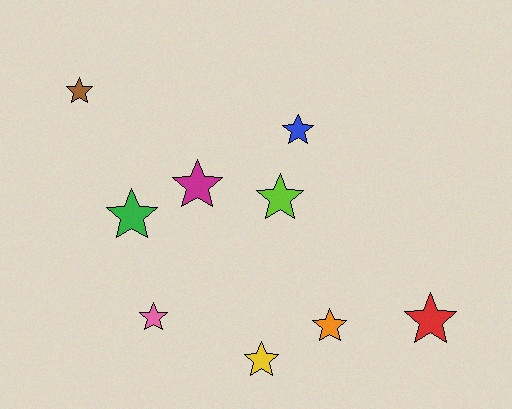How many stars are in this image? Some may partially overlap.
There are 9 stars.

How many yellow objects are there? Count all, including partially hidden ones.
There is 1 yellow object.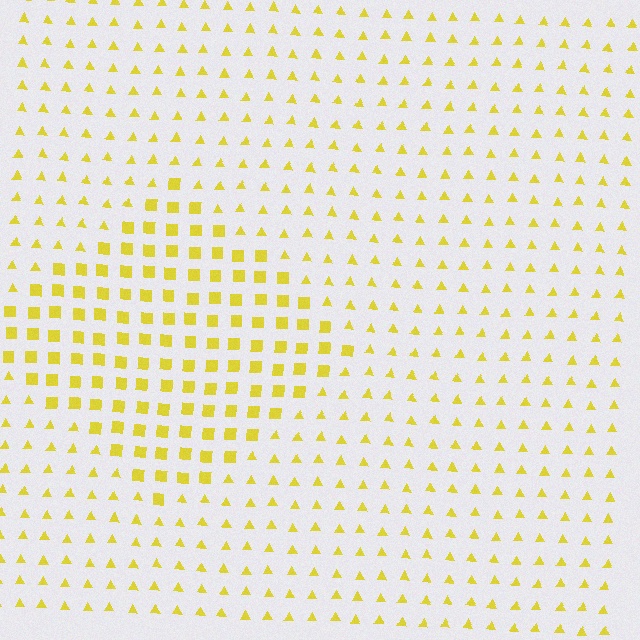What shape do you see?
I see a diamond.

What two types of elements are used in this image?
The image uses squares inside the diamond region and triangles outside it.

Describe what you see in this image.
The image is filled with small yellow elements arranged in a uniform grid. A diamond-shaped region contains squares, while the surrounding area contains triangles. The boundary is defined purely by the change in element shape.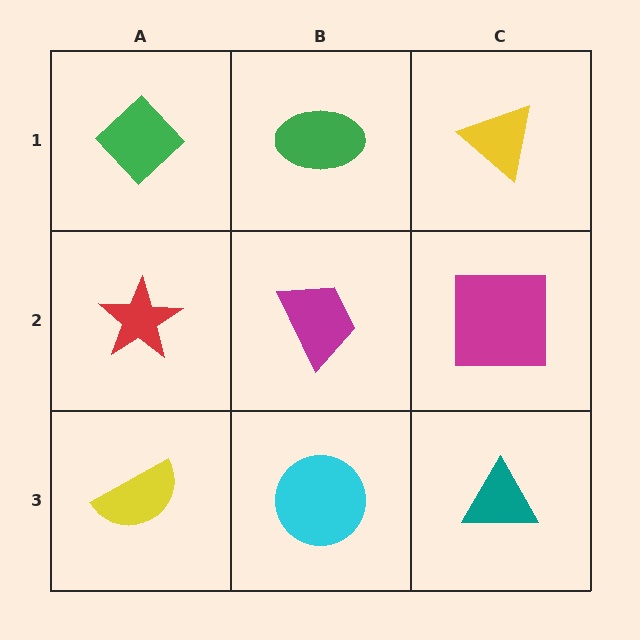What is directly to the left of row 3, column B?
A yellow semicircle.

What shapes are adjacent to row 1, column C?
A magenta square (row 2, column C), a green ellipse (row 1, column B).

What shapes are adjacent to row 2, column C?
A yellow triangle (row 1, column C), a teal triangle (row 3, column C), a magenta trapezoid (row 2, column B).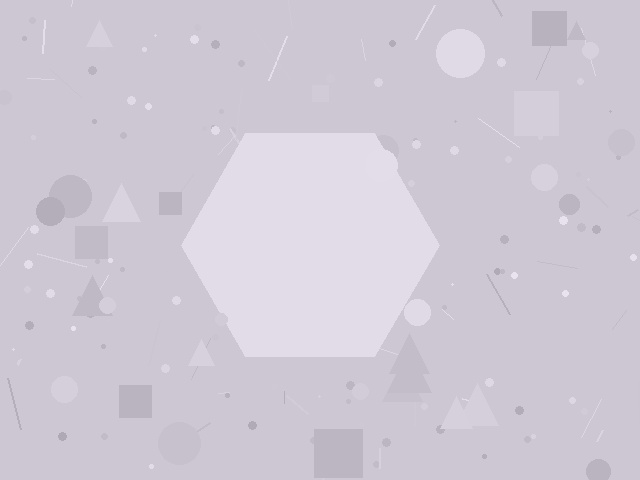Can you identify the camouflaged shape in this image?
The camouflaged shape is a hexagon.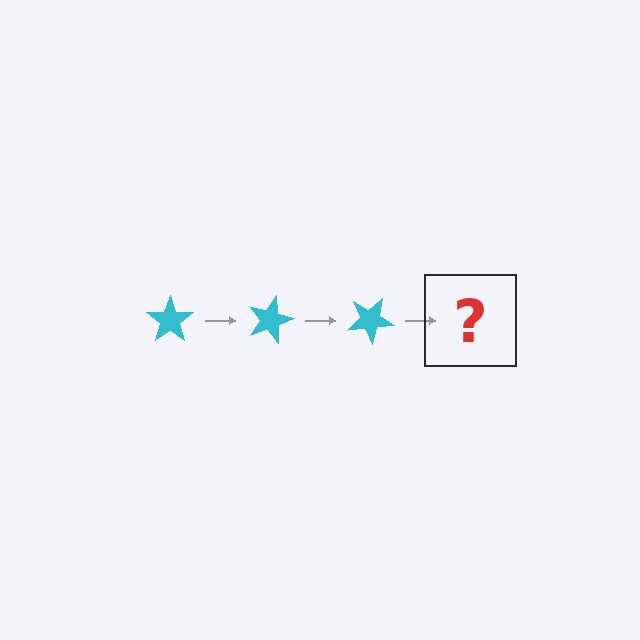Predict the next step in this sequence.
The next step is a cyan star rotated 45 degrees.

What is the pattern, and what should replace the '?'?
The pattern is that the star rotates 15 degrees each step. The '?' should be a cyan star rotated 45 degrees.